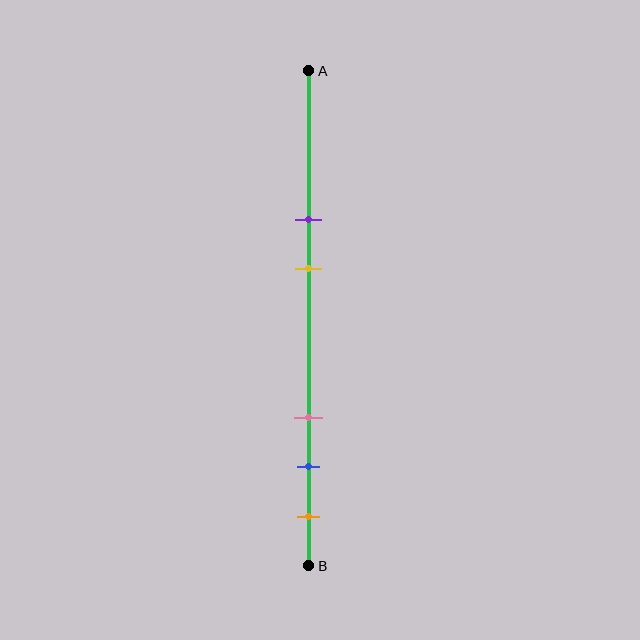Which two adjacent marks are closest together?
The blue and orange marks are the closest adjacent pair.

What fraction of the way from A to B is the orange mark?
The orange mark is approximately 90% (0.9) of the way from A to B.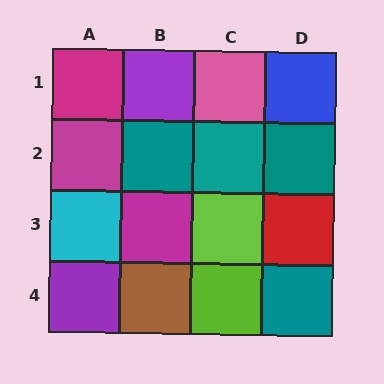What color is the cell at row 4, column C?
Lime.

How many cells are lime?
2 cells are lime.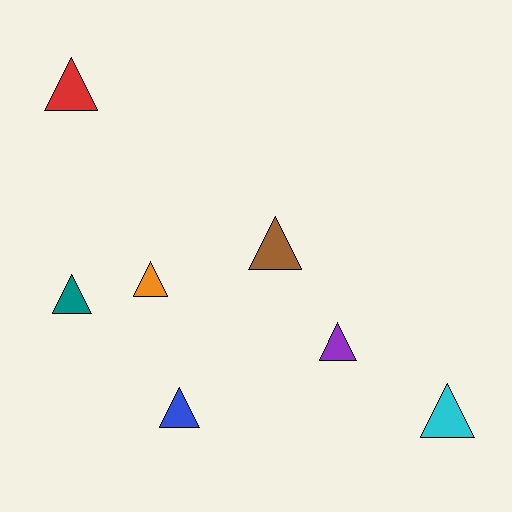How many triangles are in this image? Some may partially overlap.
There are 7 triangles.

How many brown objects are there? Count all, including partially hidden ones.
There is 1 brown object.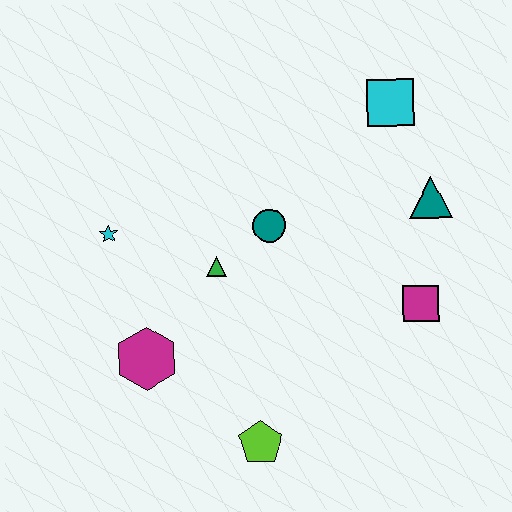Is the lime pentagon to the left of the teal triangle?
Yes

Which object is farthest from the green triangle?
The cyan square is farthest from the green triangle.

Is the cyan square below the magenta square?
No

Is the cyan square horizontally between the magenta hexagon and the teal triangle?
Yes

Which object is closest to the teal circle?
The green triangle is closest to the teal circle.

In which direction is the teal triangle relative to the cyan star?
The teal triangle is to the right of the cyan star.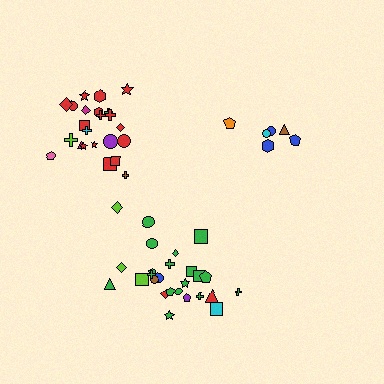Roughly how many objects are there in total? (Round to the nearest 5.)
Roughly 55 objects in total.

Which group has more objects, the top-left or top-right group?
The top-left group.